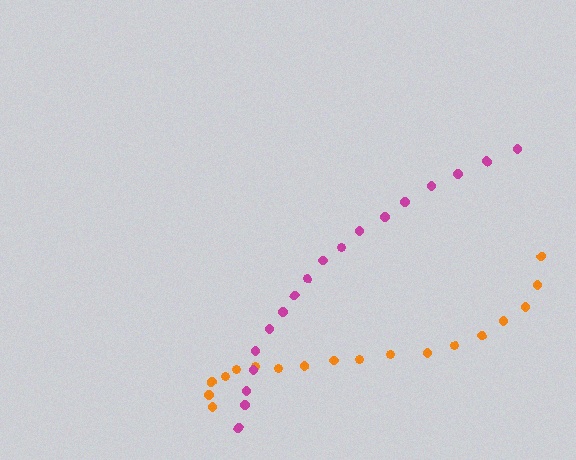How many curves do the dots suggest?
There are 2 distinct paths.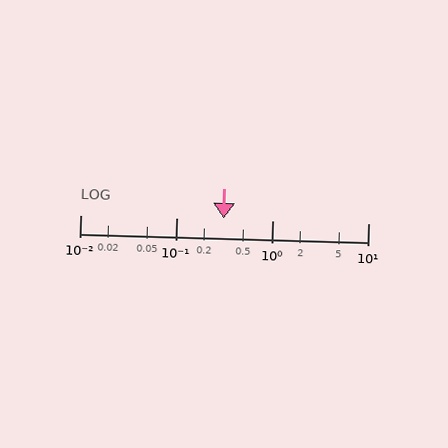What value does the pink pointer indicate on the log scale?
The pointer indicates approximately 0.31.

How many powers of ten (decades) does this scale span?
The scale spans 3 decades, from 0.01 to 10.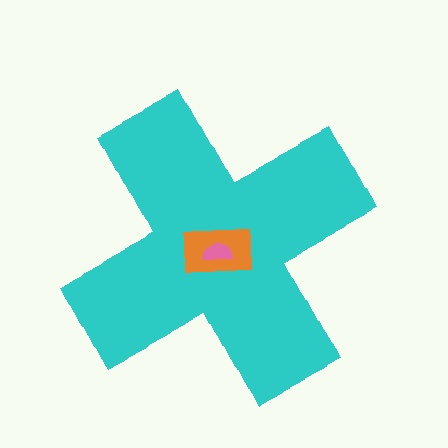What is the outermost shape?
The cyan cross.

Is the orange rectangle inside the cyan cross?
Yes.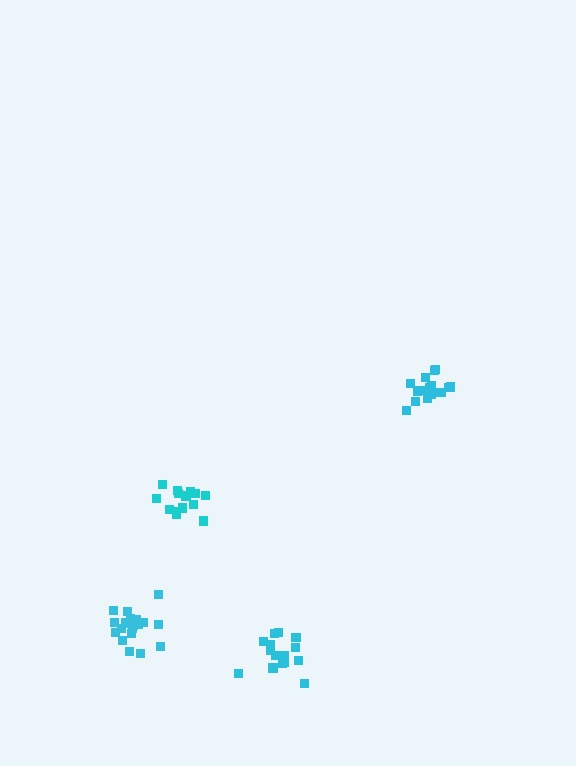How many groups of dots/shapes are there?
There are 4 groups.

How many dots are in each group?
Group 1: 15 dots, Group 2: 17 dots, Group 3: 17 dots, Group 4: 20 dots (69 total).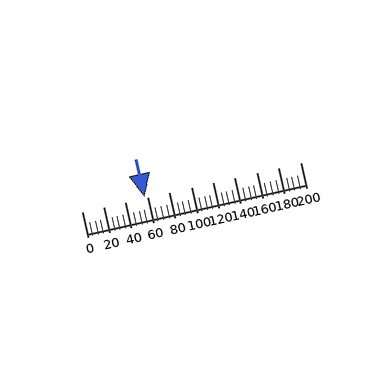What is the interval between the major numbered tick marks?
The major tick marks are spaced 20 units apart.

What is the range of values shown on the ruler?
The ruler shows values from 0 to 200.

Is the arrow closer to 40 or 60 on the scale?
The arrow is closer to 60.